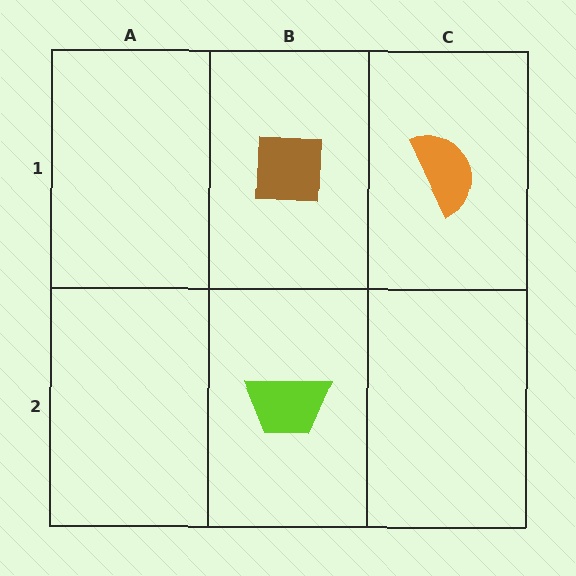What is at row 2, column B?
A lime trapezoid.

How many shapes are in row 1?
2 shapes.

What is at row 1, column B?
A brown square.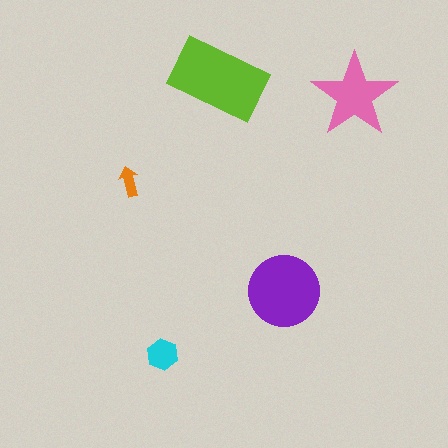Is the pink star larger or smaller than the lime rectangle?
Smaller.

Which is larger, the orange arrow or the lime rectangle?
The lime rectangle.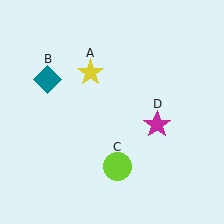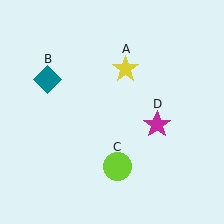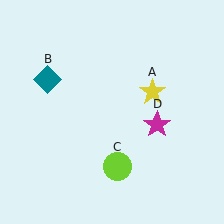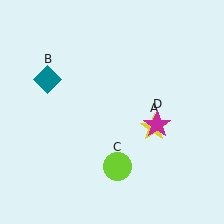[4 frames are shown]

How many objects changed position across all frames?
1 object changed position: yellow star (object A).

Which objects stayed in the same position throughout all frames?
Teal diamond (object B) and lime circle (object C) and magenta star (object D) remained stationary.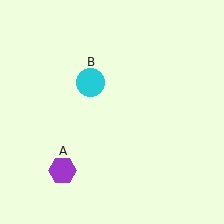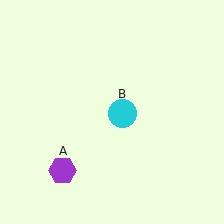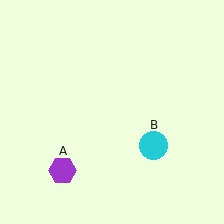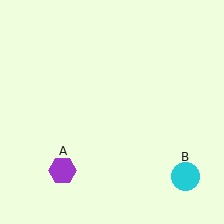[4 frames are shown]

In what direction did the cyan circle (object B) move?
The cyan circle (object B) moved down and to the right.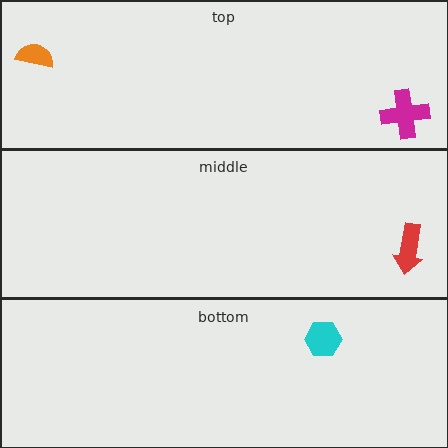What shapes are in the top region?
The magenta cross, the orange semicircle.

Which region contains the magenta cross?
The top region.